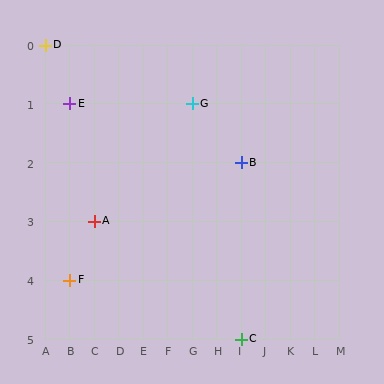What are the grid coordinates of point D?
Point D is at grid coordinates (A, 0).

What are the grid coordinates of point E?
Point E is at grid coordinates (B, 1).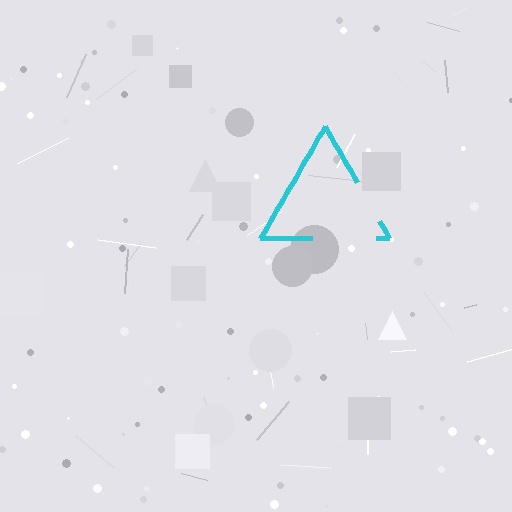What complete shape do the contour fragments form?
The contour fragments form a triangle.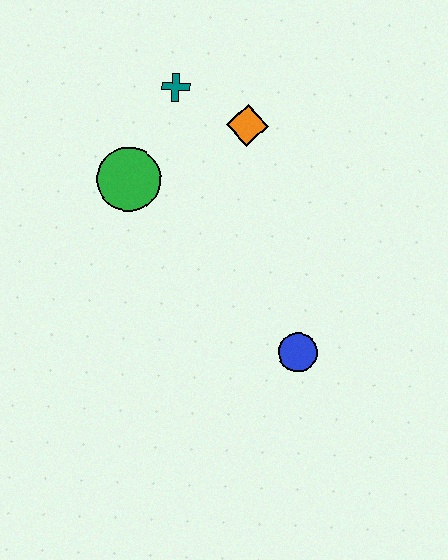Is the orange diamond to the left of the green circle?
No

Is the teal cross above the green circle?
Yes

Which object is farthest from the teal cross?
The blue circle is farthest from the teal cross.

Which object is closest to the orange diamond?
The teal cross is closest to the orange diamond.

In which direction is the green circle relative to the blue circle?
The green circle is to the left of the blue circle.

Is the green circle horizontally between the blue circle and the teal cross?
No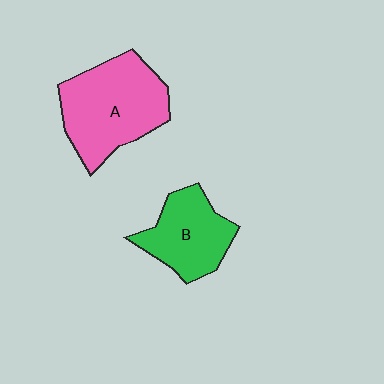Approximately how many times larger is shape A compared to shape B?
Approximately 1.5 times.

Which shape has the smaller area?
Shape B (green).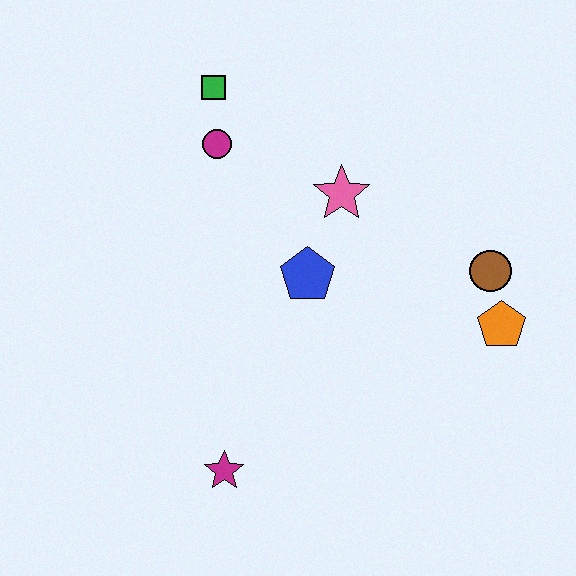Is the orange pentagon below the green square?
Yes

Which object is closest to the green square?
The magenta circle is closest to the green square.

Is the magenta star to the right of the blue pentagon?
No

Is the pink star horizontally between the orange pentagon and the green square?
Yes